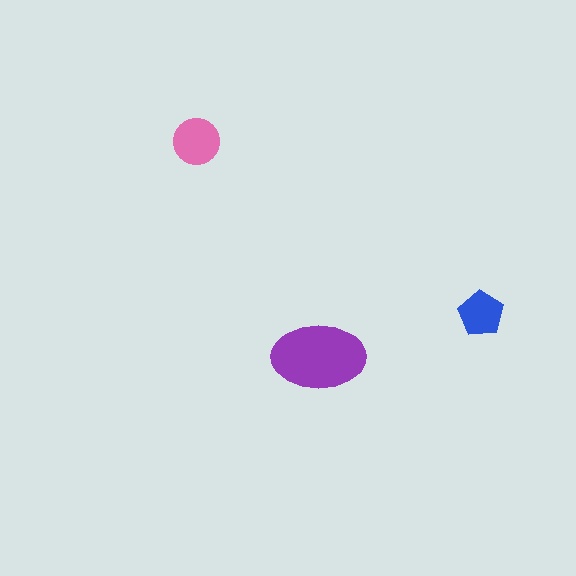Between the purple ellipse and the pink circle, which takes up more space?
The purple ellipse.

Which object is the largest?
The purple ellipse.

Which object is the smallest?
The blue pentagon.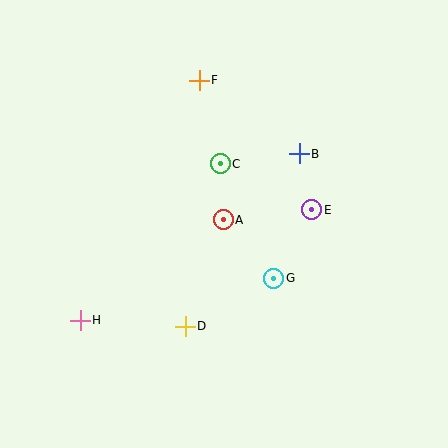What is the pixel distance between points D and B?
The distance between D and B is 207 pixels.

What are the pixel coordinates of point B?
Point B is at (299, 154).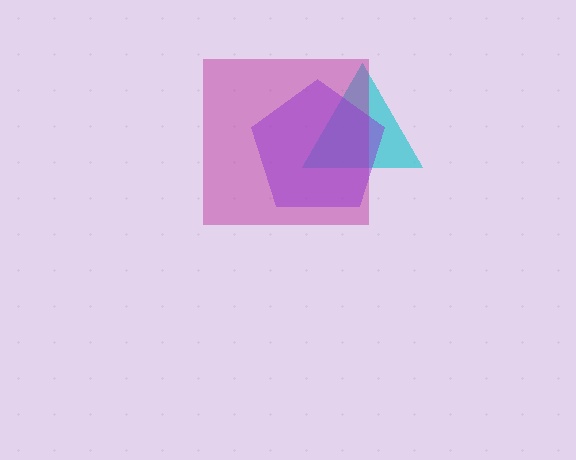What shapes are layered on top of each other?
The layered shapes are: a cyan triangle, a magenta square, a purple pentagon.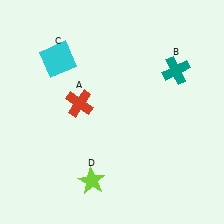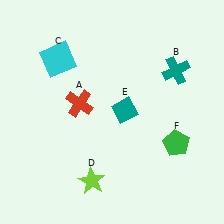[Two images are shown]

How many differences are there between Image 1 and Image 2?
There are 2 differences between the two images.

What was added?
A teal diamond (E), a green pentagon (F) were added in Image 2.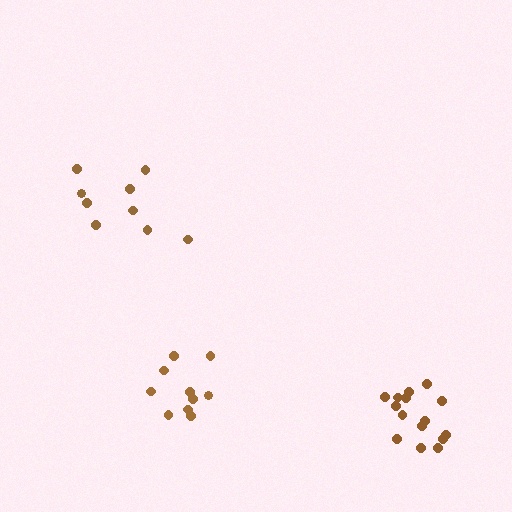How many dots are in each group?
Group 1: 10 dots, Group 2: 9 dots, Group 3: 15 dots (34 total).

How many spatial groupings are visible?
There are 3 spatial groupings.